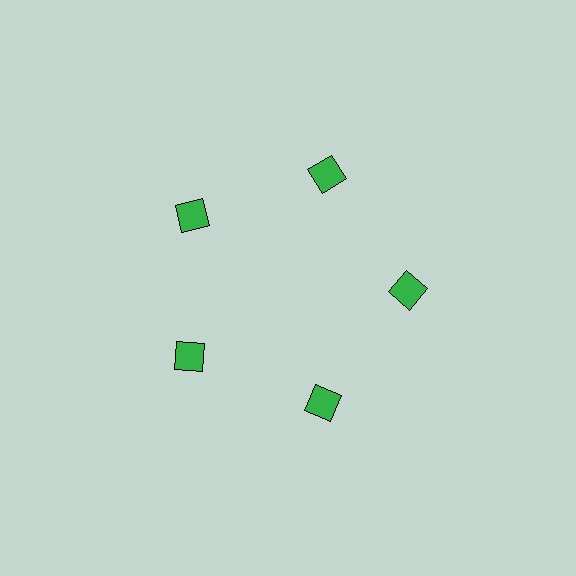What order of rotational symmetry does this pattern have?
This pattern has 5-fold rotational symmetry.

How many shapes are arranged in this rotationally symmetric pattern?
There are 5 shapes, arranged in 5 groups of 1.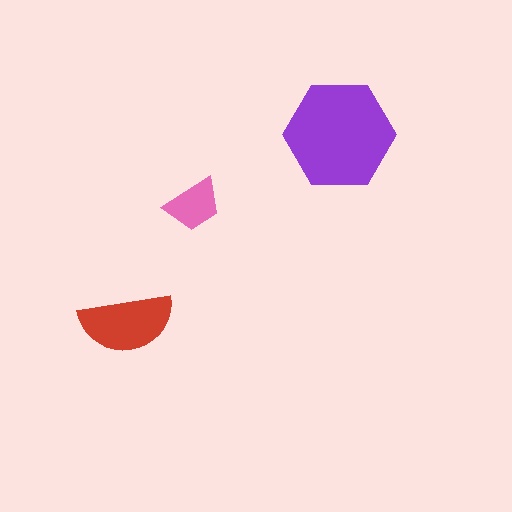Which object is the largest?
The purple hexagon.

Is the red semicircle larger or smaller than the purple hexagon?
Smaller.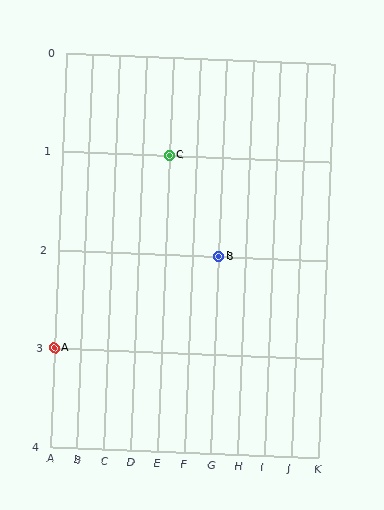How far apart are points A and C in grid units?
Points A and C are 4 columns and 2 rows apart (about 4.5 grid units diagonally).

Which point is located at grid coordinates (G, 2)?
Point B is at (G, 2).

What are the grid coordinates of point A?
Point A is at grid coordinates (A, 3).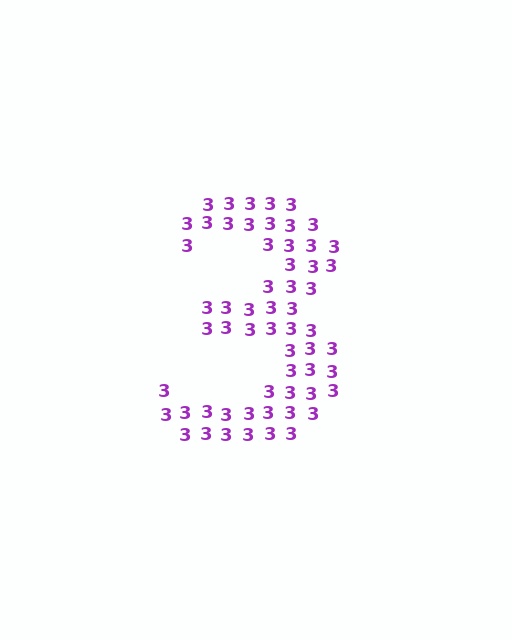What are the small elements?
The small elements are digit 3's.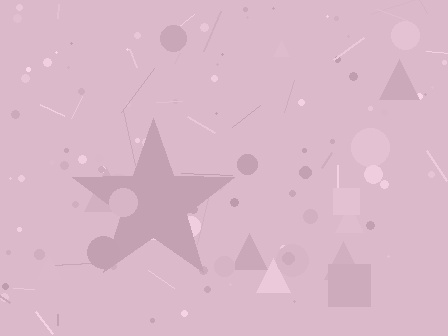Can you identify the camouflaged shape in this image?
The camouflaged shape is a star.